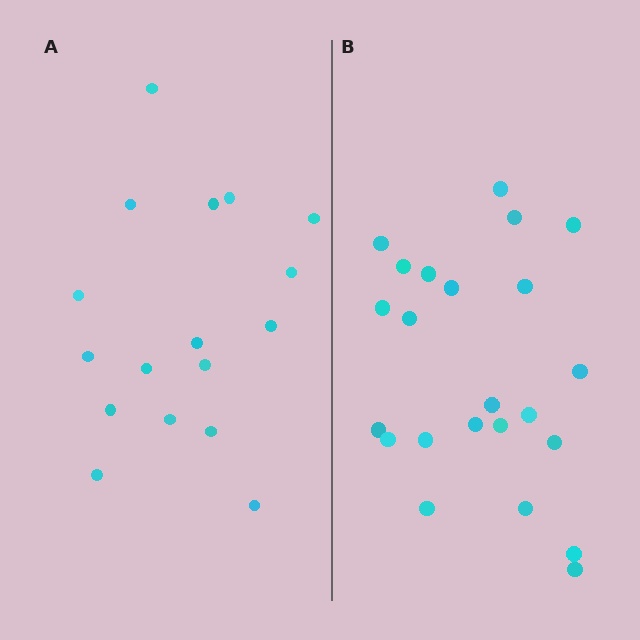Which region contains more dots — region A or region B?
Region B (the right region) has more dots.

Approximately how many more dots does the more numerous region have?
Region B has about 6 more dots than region A.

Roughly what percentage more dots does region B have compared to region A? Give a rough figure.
About 35% more.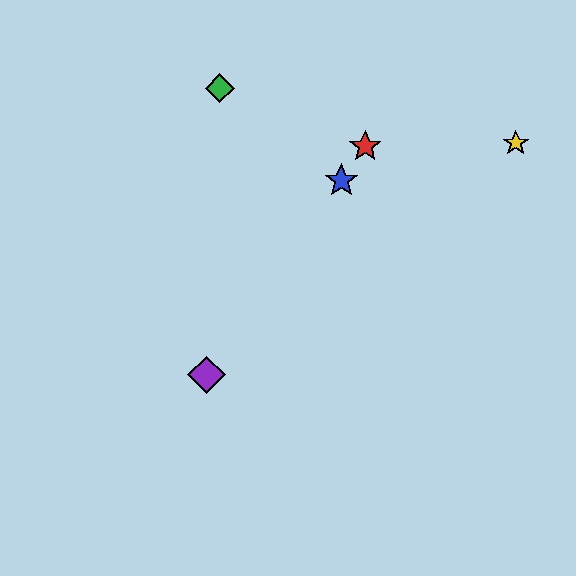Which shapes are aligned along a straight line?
The red star, the blue star, the purple diamond are aligned along a straight line.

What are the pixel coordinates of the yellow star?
The yellow star is at (516, 143).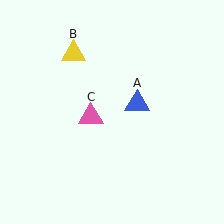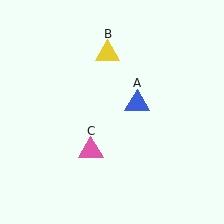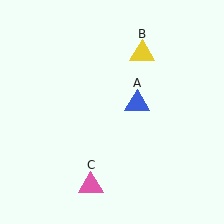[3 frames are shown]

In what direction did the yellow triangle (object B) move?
The yellow triangle (object B) moved right.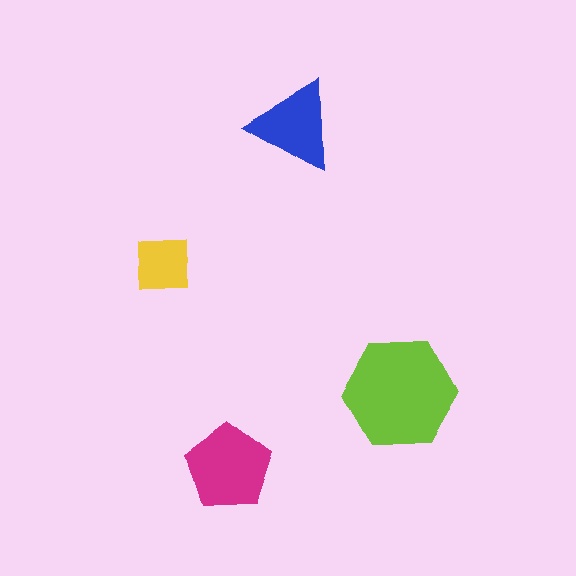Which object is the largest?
The lime hexagon.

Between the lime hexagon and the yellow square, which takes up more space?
The lime hexagon.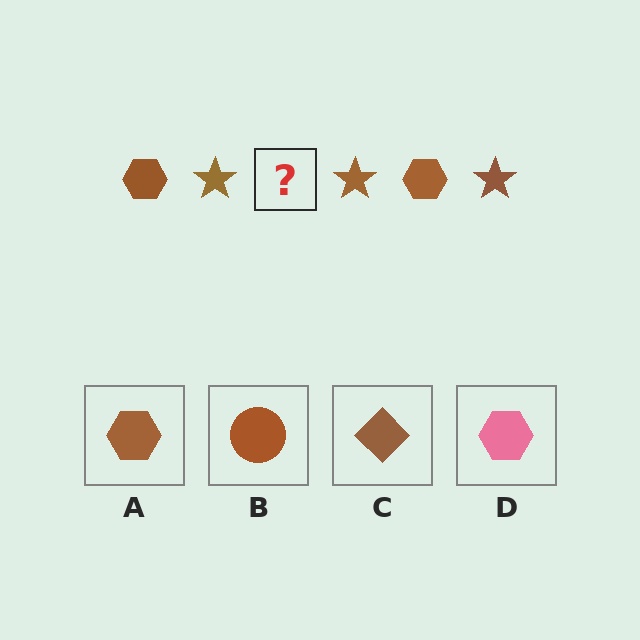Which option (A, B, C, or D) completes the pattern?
A.